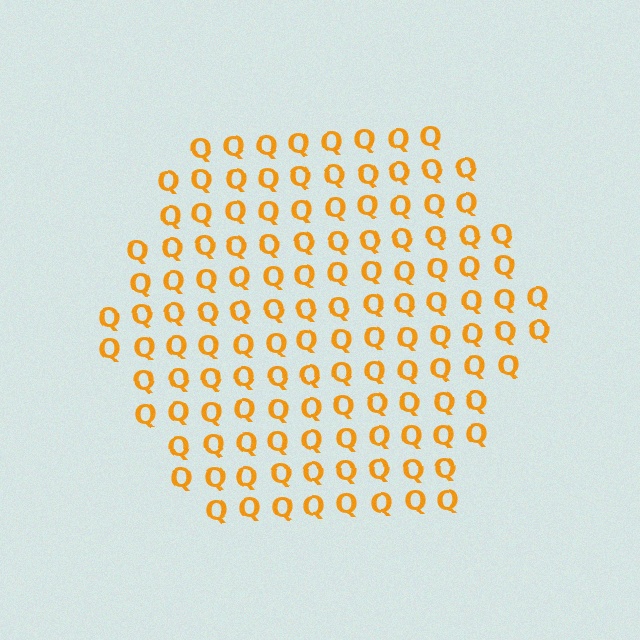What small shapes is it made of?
It is made of small letter Q's.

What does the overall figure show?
The overall figure shows a hexagon.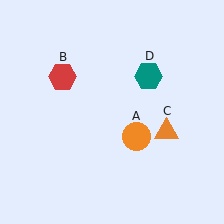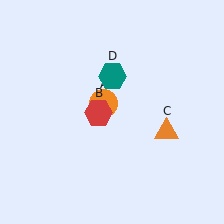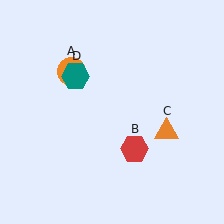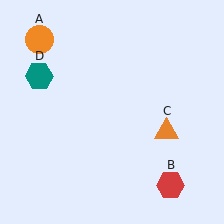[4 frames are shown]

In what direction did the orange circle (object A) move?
The orange circle (object A) moved up and to the left.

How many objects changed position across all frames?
3 objects changed position: orange circle (object A), red hexagon (object B), teal hexagon (object D).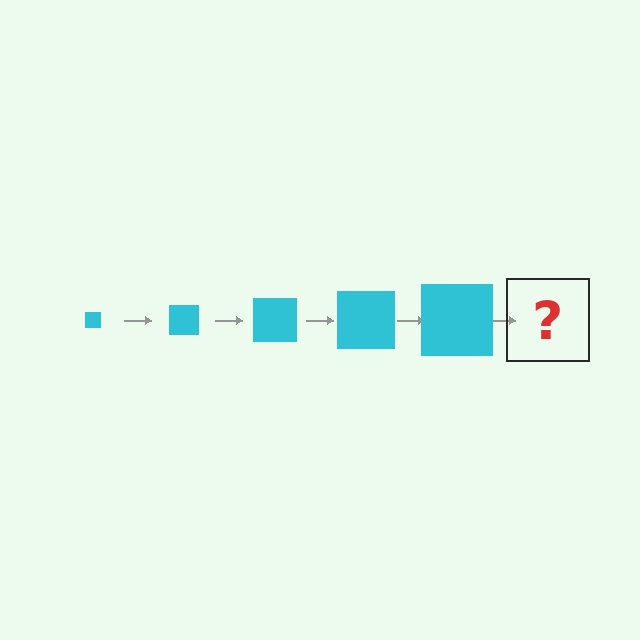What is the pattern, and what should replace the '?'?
The pattern is that the square gets progressively larger each step. The '?' should be a cyan square, larger than the previous one.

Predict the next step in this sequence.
The next step is a cyan square, larger than the previous one.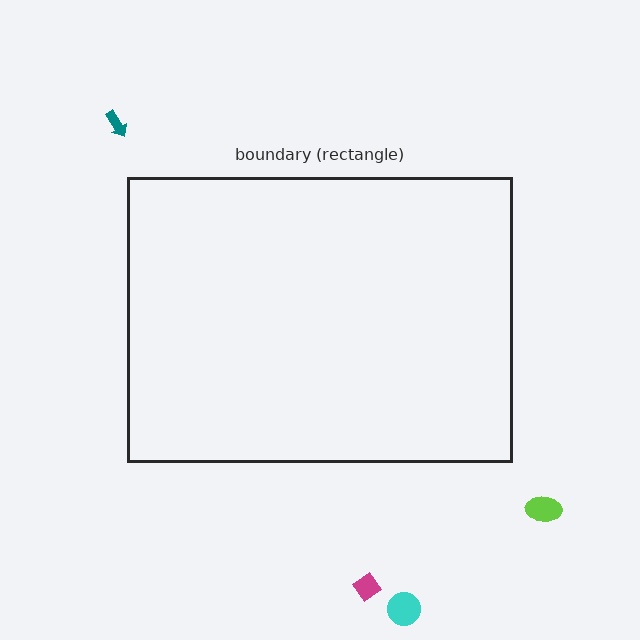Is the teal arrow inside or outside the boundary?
Outside.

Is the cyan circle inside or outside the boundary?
Outside.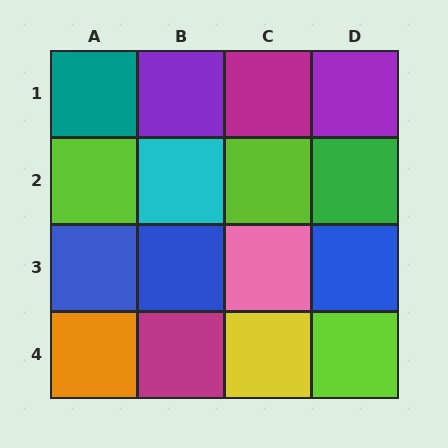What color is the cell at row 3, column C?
Pink.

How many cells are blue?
3 cells are blue.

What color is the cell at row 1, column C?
Magenta.